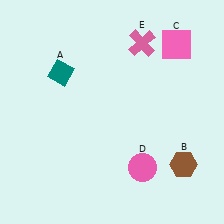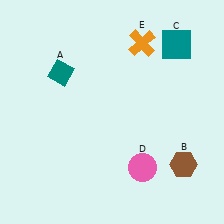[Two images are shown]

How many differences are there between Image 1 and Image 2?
There are 2 differences between the two images.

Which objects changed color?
C changed from pink to teal. E changed from pink to orange.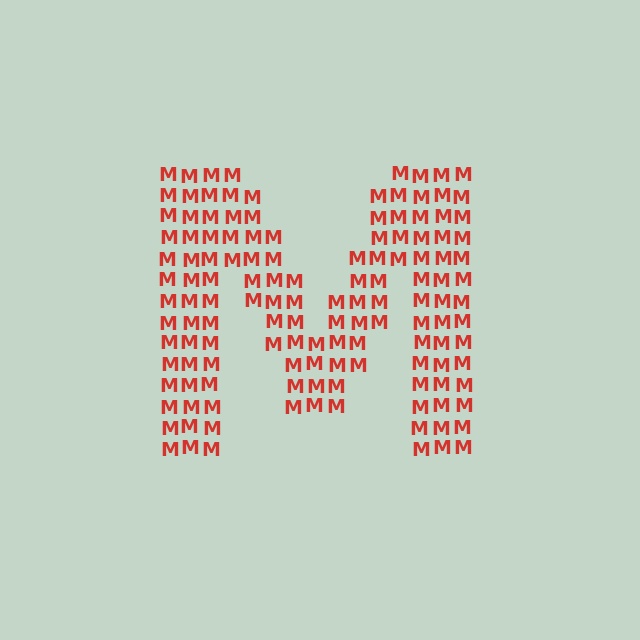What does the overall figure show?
The overall figure shows the letter M.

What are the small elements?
The small elements are letter M's.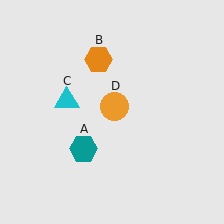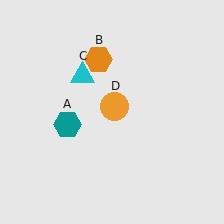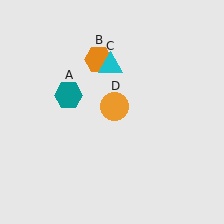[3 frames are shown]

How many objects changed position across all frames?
2 objects changed position: teal hexagon (object A), cyan triangle (object C).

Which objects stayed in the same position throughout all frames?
Orange hexagon (object B) and orange circle (object D) remained stationary.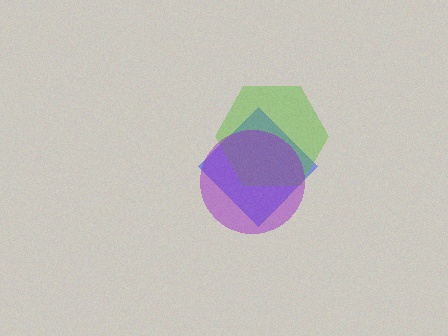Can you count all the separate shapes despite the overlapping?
Yes, there are 3 separate shapes.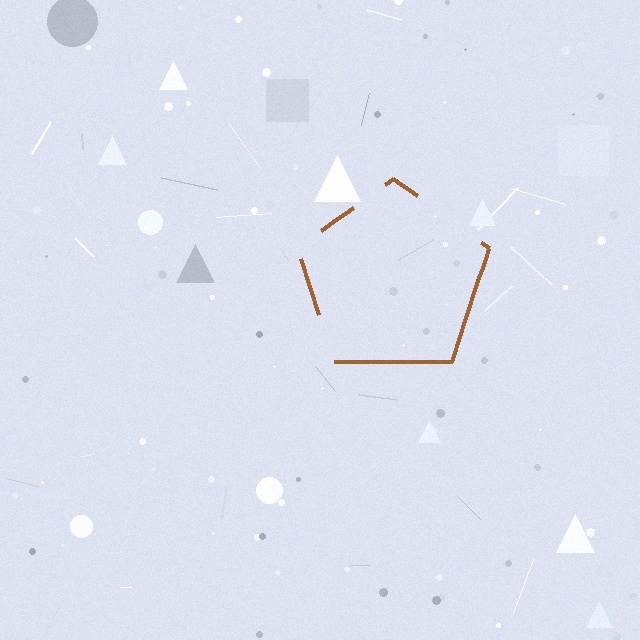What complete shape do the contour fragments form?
The contour fragments form a pentagon.